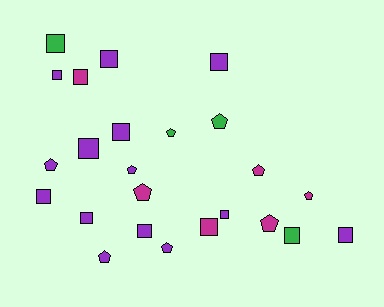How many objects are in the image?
There are 24 objects.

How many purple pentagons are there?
There are 4 purple pentagons.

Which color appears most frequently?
Purple, with 14 objects.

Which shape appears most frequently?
Square, with 14 objects.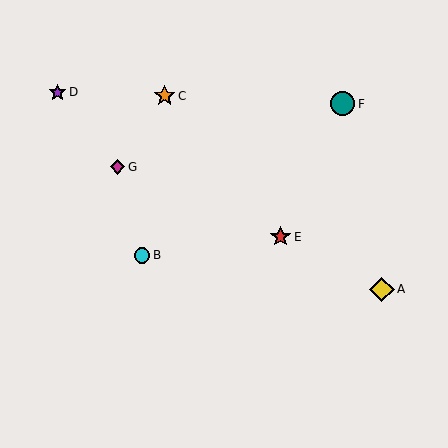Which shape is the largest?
The yellow diamond (labeled A) is the largest.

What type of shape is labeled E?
Shape E is a red star.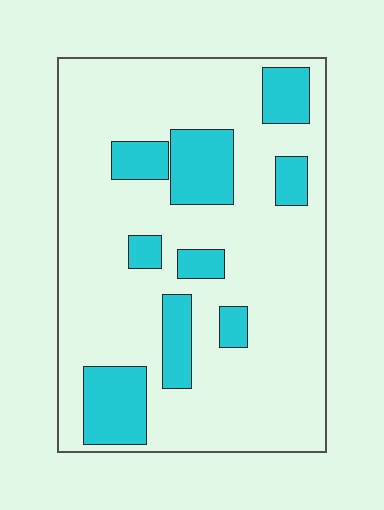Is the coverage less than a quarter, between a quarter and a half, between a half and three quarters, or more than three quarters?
Less than a quarter.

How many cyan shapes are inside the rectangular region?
9.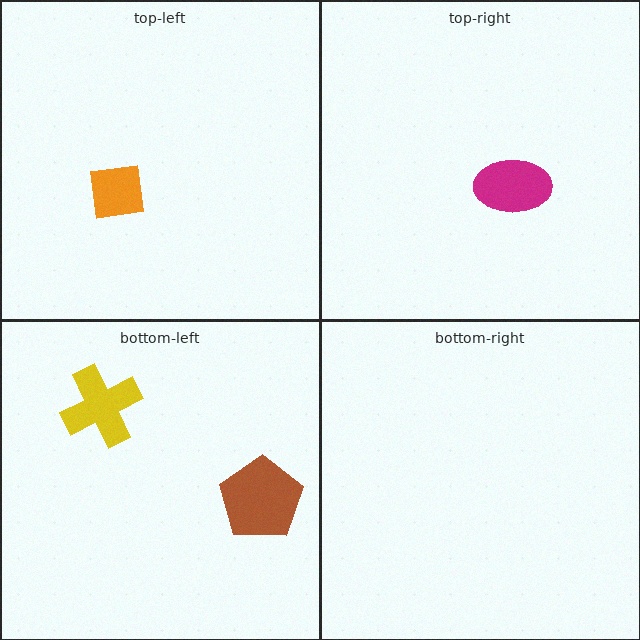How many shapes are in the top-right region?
1.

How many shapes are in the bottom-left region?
2.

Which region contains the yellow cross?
The bottom-left region.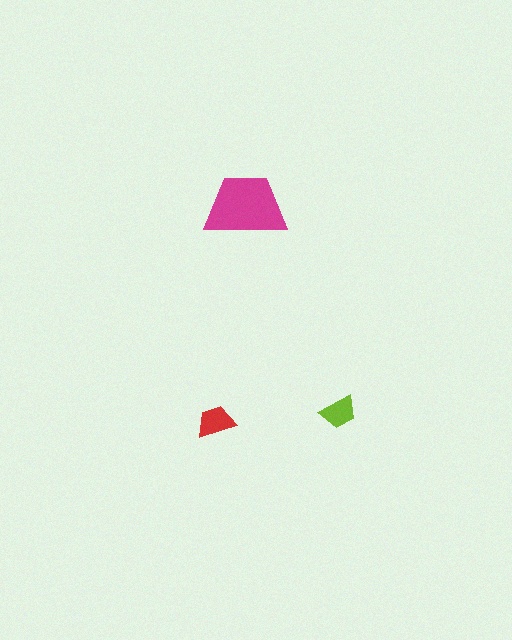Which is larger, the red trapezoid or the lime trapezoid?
The red one.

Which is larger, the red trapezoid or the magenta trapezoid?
The magenta one.